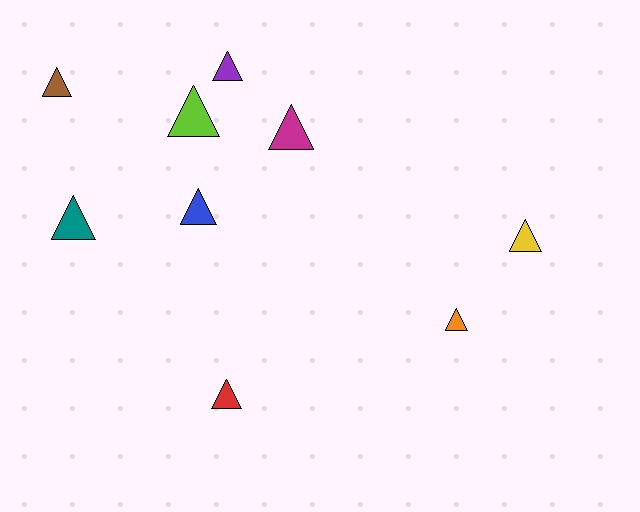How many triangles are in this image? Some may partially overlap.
There are 9 triangles.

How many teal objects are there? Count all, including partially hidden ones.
There is 1 teal object.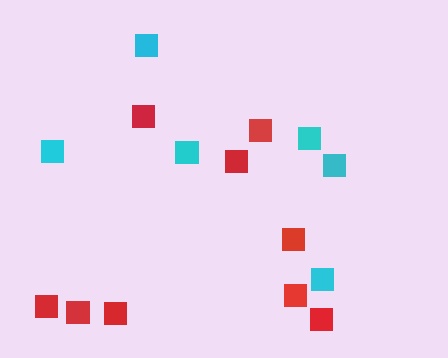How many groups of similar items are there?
There are 2 groups: one group of cyan squares (6) and one group of red squares (9).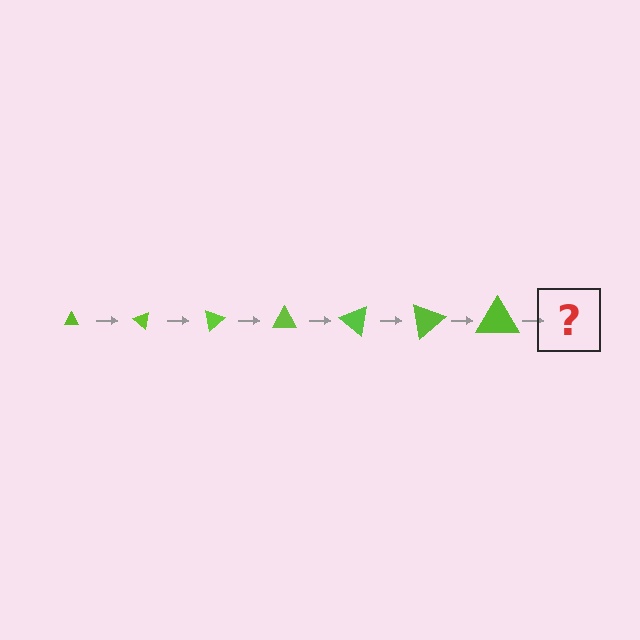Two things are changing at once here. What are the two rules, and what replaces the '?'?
The two rules are that the triangle grows larger each step and it rotates 40 degrees each step. The '?' should be a triangle, larger than the previous one and rotated 280 degrees from the start.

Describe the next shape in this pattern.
It should be a triangle, larger than the previous one and rotated 280 degrees from the start.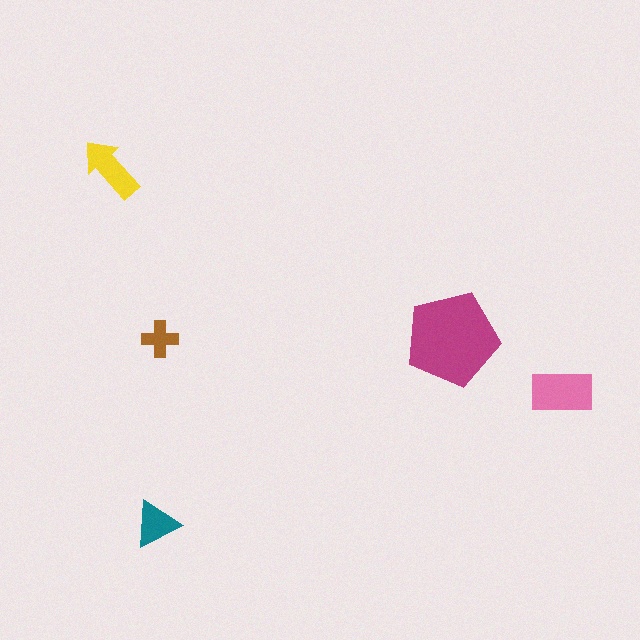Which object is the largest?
The magenta pentagon.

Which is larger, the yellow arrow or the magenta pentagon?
The magenta pentagon.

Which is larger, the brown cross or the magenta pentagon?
The magenta pentagon.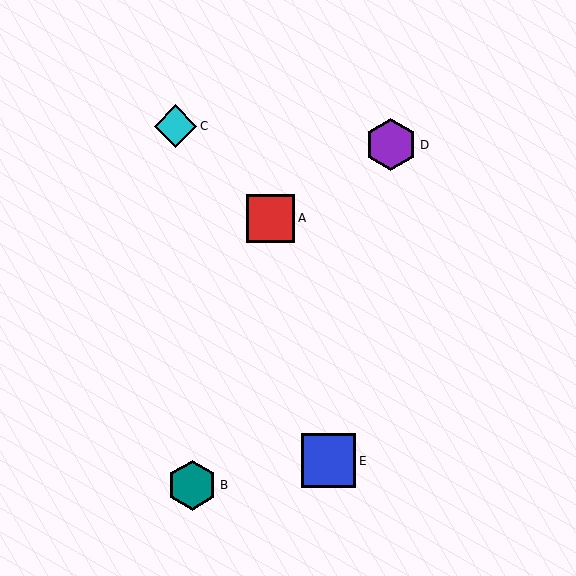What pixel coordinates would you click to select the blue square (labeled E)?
Click at (328, 461) to select the blue square E.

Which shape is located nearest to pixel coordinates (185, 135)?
The cyan diamond (labeled C) at (175, 126) is nearest to that location.